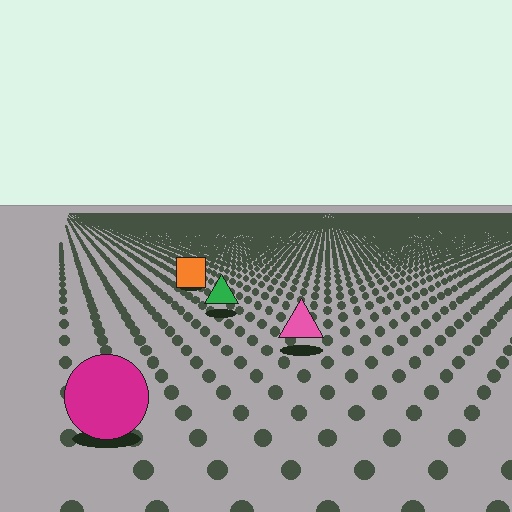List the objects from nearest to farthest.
From nearest to farthest: the magenta circle, the pink triangle, the green triangle, the orange square.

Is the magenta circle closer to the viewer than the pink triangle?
Yes. The magenta circle is closer — you can tell from the texture gradient: the ground texture is coarser near it.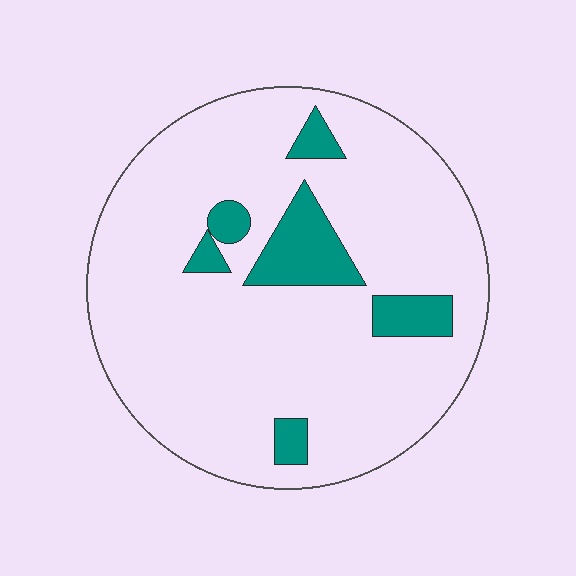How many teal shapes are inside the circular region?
6.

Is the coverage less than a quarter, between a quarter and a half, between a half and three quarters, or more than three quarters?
Less than a quarter.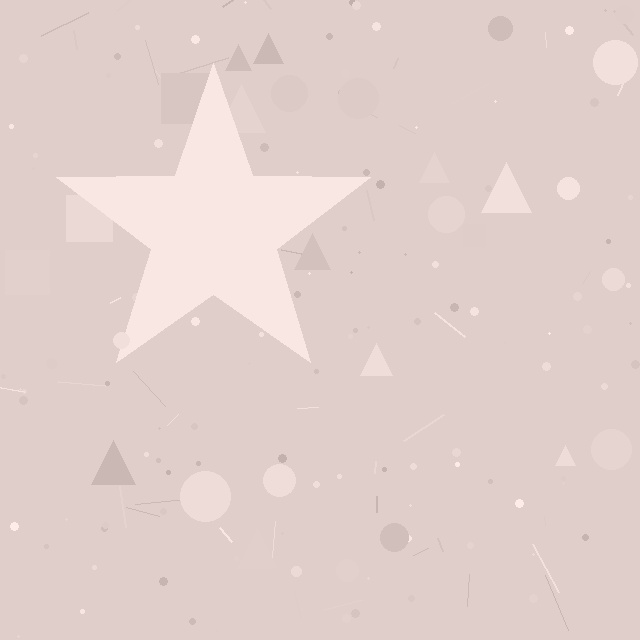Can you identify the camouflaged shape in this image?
The camouflaged shape is a star.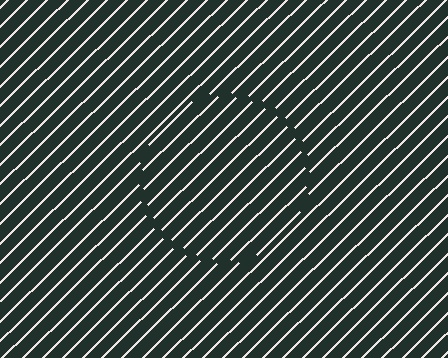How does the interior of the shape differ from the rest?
The interior of the shape contains the same grating, shifted by half a period — the contour is defined by the phase discontinuity where line-ends from the inner and outer gratings abut.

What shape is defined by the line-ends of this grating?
An illusory circle. The interior of the shape contains the same grating, shifted by half a period — the contour is defined by the phase discontinuity where line-ends from the inner and outer gratings abut.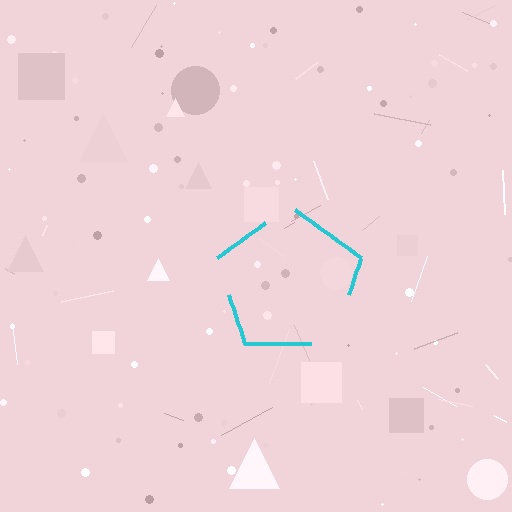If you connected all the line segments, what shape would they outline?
They would outline a pentagon.